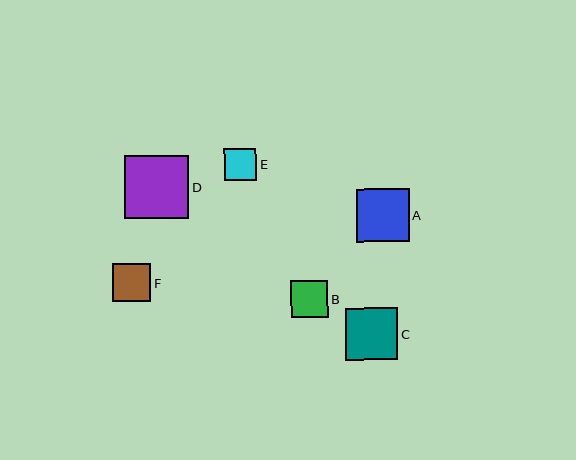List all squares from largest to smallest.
From largest to smallest: D, A, C, F, B, E.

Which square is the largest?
Square D is the largest with a size of approximately 64 pixels.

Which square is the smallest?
Square E is the smallest with a size of approximately 32 pixels.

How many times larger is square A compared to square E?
Square A is approximately 1.6 times the size of square E.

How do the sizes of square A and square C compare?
Square A and square C are approximately the same size.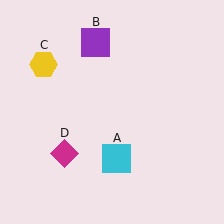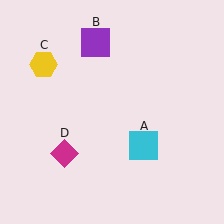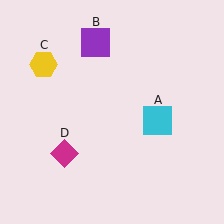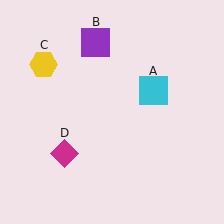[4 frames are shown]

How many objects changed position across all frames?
1 object changed position: cyan square (object A).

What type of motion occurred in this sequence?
The cyan square (object A) rotated counterclockwise around the center of the scene.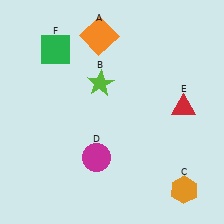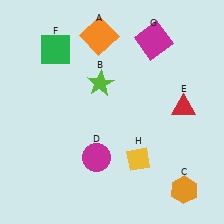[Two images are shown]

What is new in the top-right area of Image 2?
A magenta square (G) was added in the top-right area of Image 2.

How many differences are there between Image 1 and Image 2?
There are 2 differences between the two images.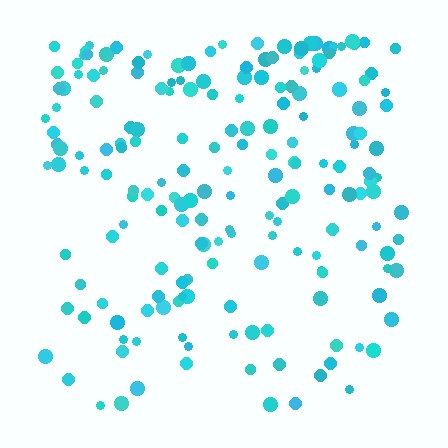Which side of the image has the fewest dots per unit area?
The bottom.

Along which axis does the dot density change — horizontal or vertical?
Vertical.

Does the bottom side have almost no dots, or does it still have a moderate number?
Still a moderate number, just noticeably fewer than the top.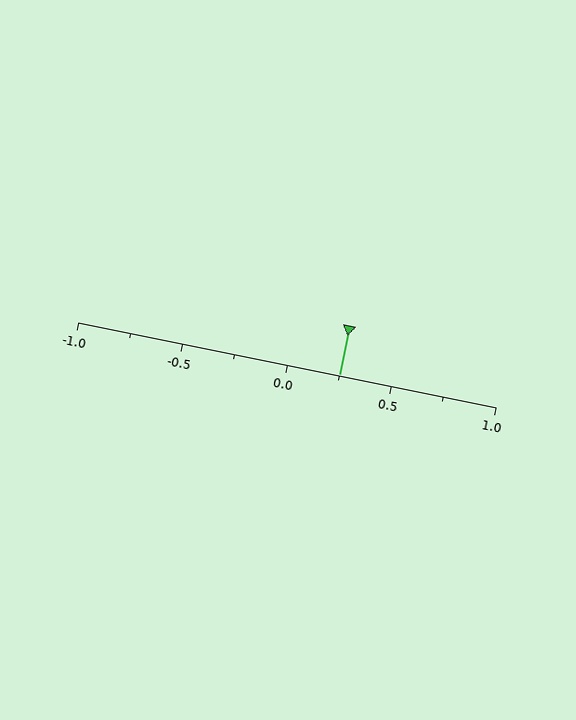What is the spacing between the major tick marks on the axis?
The major ticks are spaced 0.5 apart.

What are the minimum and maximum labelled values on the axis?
The axis runs from -1.0 to 1.0.